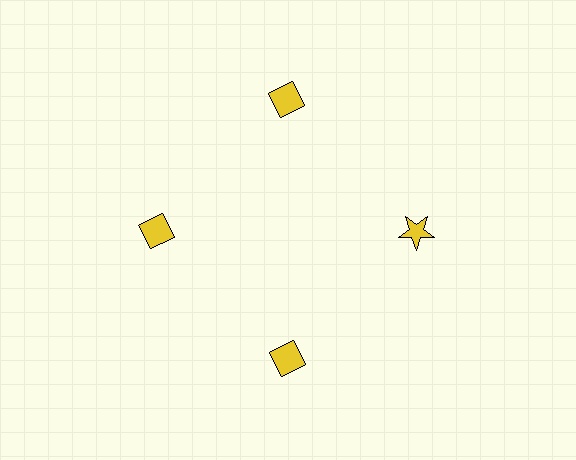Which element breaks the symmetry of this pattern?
The yellow star at roughly the 3 o'clock position breaks the symmetry. All other shapes are yellow diamonds.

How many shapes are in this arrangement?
There are 4 shapes arranged in a ring pattern.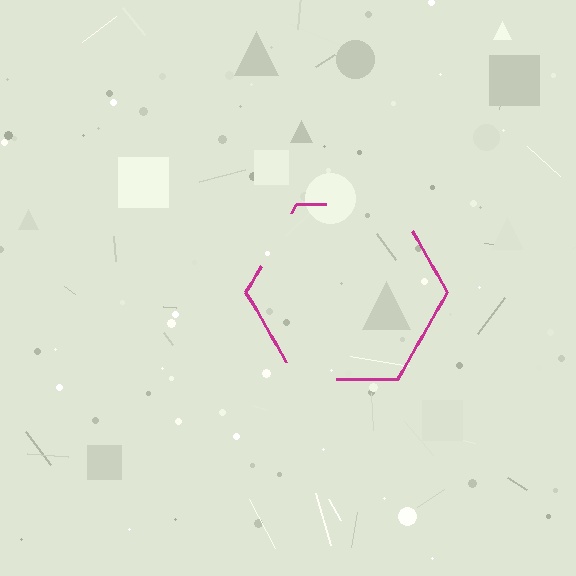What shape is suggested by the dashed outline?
The dashed outline suggests a hexagon.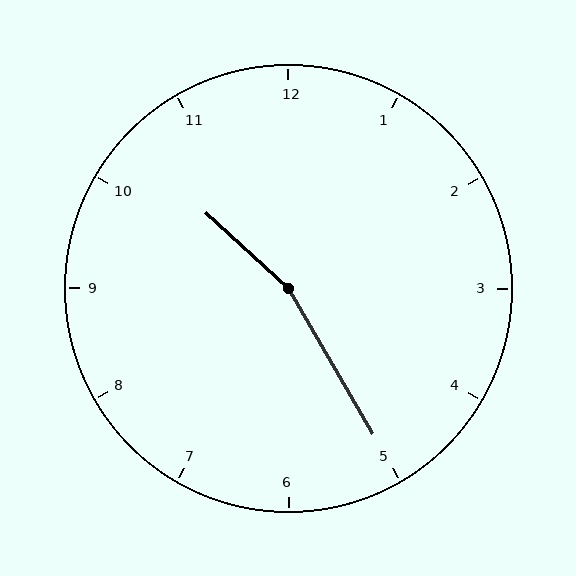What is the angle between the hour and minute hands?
Approximately 162 degrees.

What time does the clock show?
10:25.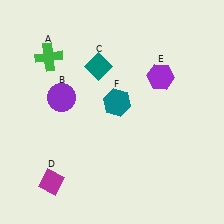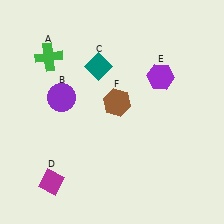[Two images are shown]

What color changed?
The hexagon (F) changed from teal in Image 1 to brown in Image 2.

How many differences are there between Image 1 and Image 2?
There is 1 difference between the two images.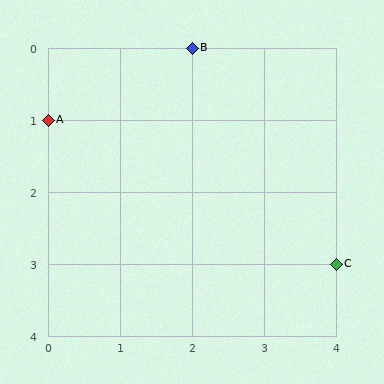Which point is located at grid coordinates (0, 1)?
Point A is at (0, 1).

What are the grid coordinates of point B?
Point B is at grid coordinates (2, 0).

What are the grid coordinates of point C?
Point C is at grid coordinates (4, 3).